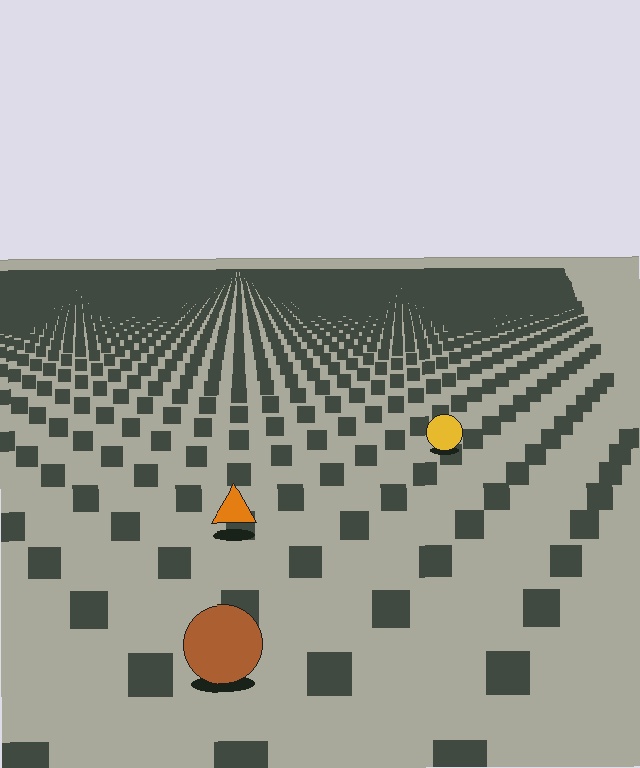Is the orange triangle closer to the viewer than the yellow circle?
Yes. The orange triangle is closer — you can tell from the texture gradient: the ground texture is coarser near it.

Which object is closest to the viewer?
The brown circle is closest. The texture marks near it are larger and more spread out.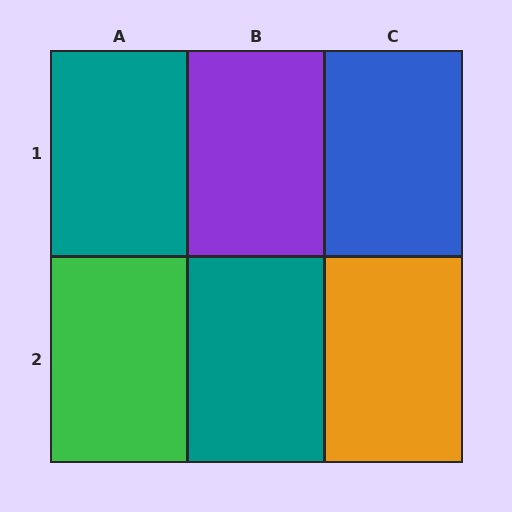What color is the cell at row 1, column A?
Teal.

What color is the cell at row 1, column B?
Purple.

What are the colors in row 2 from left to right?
Green, teal, orange.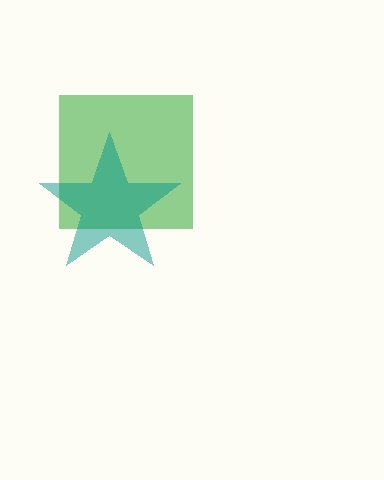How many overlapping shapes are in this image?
There are 2 overlapping shapes in the image.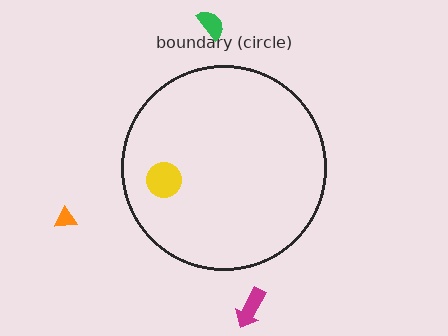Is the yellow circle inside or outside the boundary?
Inside.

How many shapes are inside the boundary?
1 inside, 3 outside.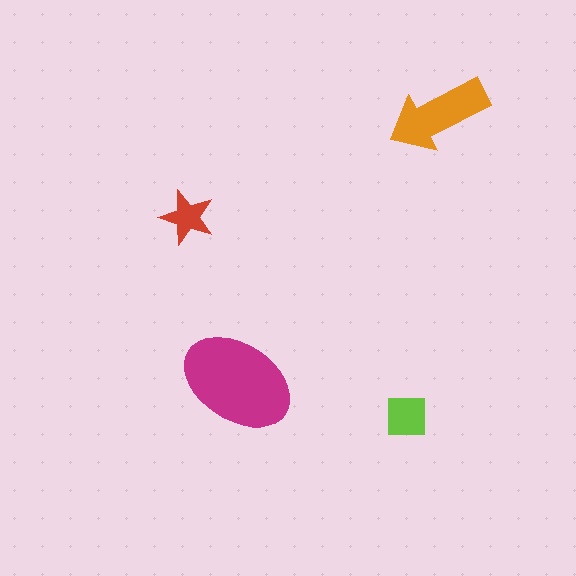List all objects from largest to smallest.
The magenta ellipse, the orange arrow, the lime square, the red star.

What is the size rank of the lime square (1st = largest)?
3rd.